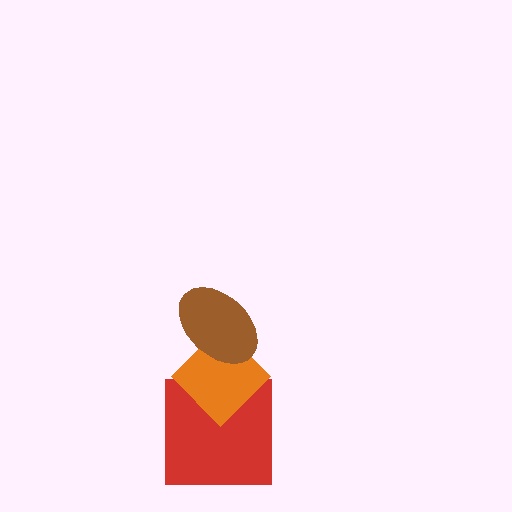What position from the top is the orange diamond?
The orange diamond is 2nd from the top.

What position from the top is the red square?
The red square is 3rd from the top.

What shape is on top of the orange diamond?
The brown ellipse is on top of the orange diamond.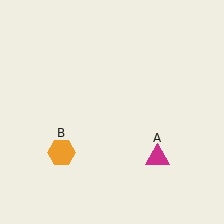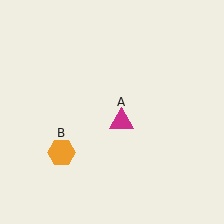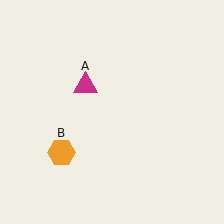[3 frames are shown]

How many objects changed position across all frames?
1 object changed position: magenta triangle (object A).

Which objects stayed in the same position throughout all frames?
Orange hexagon (object B) remained stationary.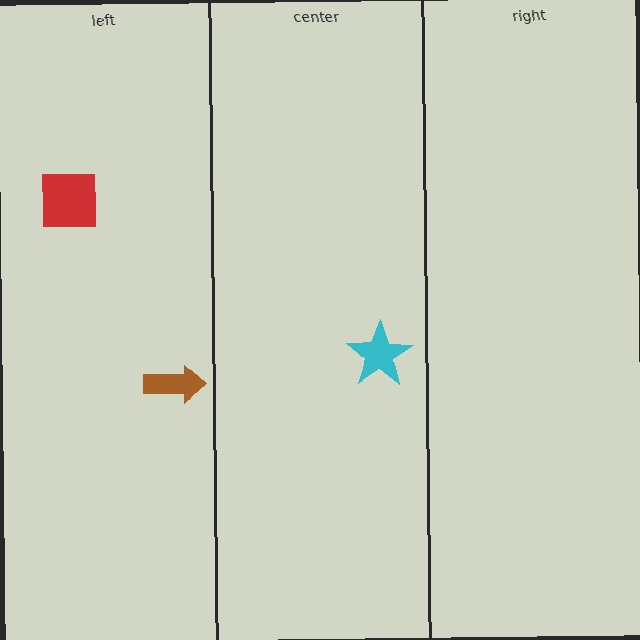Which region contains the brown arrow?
The left region.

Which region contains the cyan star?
The center region.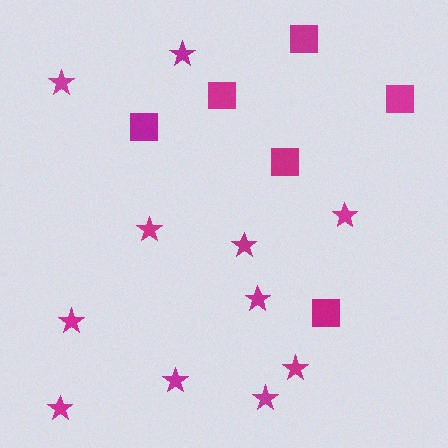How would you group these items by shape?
There are 2 groups: one group of stars (11) and one group of squares (6).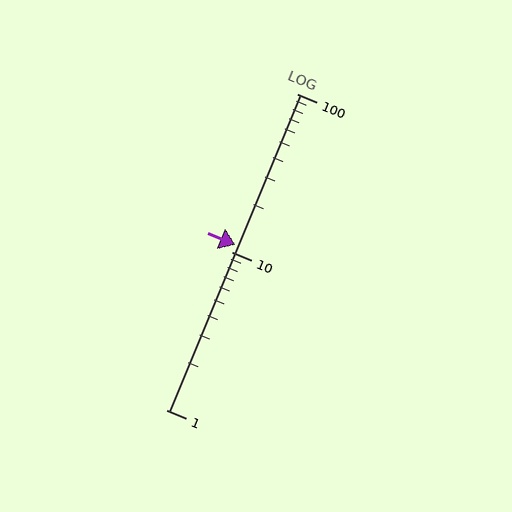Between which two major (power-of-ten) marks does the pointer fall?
The pointer is between 10 and 100.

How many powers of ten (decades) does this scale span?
The scale spans 2 decades, from 1 to 100.